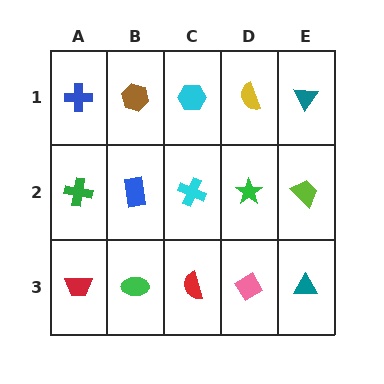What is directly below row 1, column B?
A blue rectangle.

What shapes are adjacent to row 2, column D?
A yellow semicircle (row 1, column D), a pink diamond (row 3, column D), a cyan cross (row 2, column C), a lime trapezoid (row 2, column E).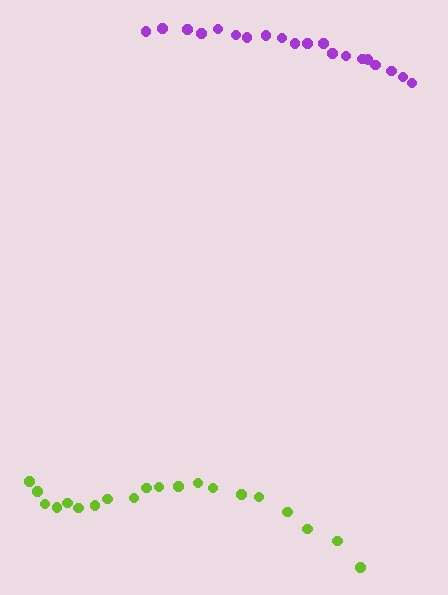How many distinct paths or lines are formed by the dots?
There are 2 distinct paths.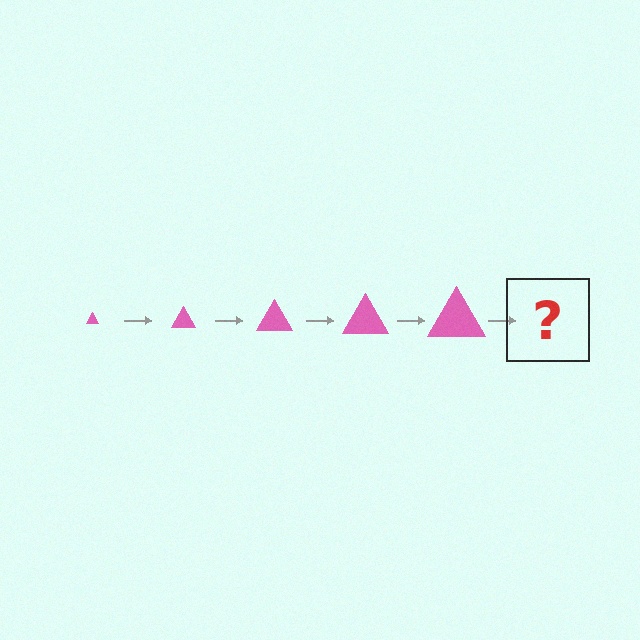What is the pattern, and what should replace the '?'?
The pattern is that the triangle gets progressively larger each step. The '?' should be a pink triangle, larger than the previous one.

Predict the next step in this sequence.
The next step is a pink triangle, larger than the previous one.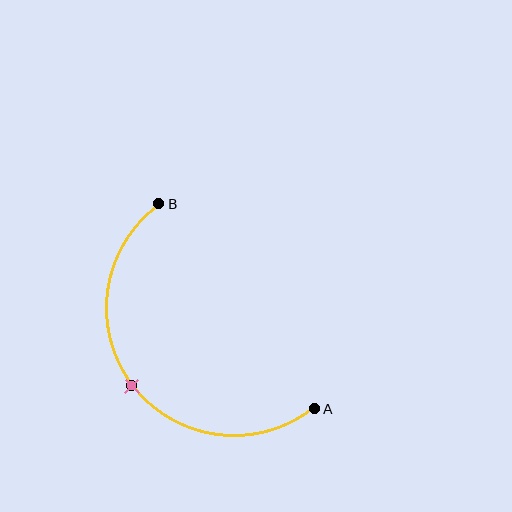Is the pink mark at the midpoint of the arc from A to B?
Yes. The pink mark lies on the arc at equal arc-length from both A and B — it is the arc midpoint.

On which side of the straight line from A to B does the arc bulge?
The arc bulges below and to the left of the straight line connecting A and B.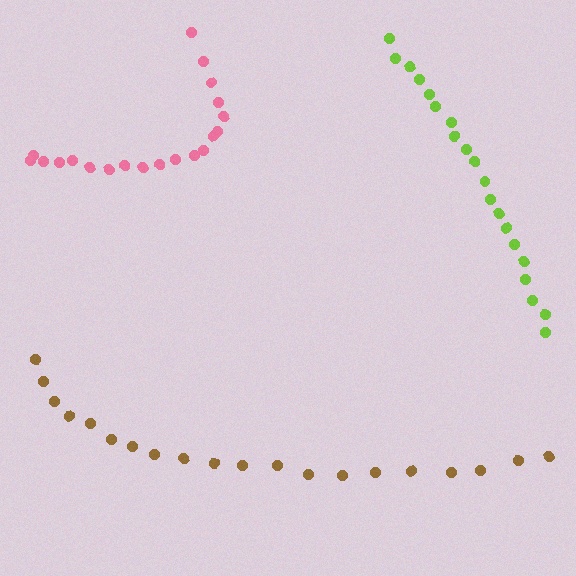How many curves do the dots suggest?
There are 3 distinct paths.